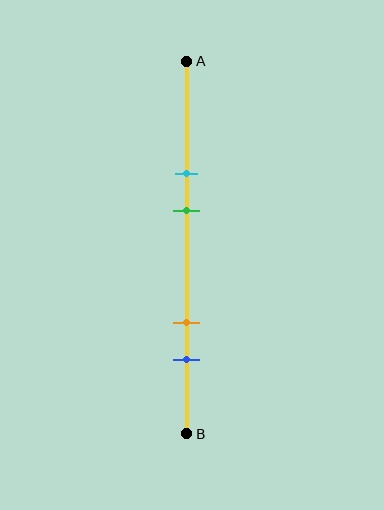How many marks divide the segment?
There are 4 marks dividing the segment.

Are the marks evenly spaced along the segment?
No, the marks are not evenly spaced.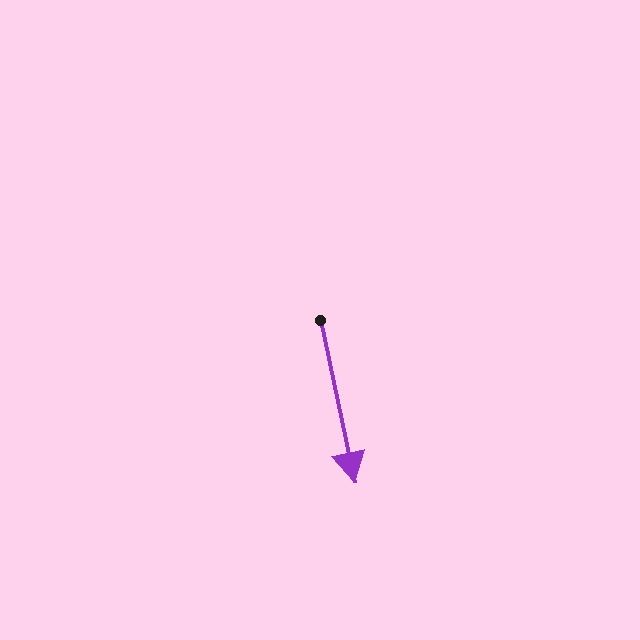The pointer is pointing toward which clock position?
Roughly 6 o'clock.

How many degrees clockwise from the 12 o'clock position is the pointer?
Approximately 168 degrees.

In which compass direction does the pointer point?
South.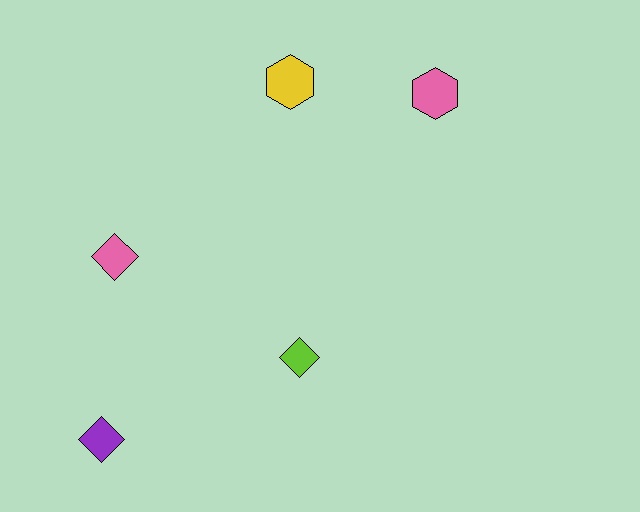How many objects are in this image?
There are 5 objects.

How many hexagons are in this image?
There are 2 hexagons.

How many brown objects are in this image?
There are no brown objects.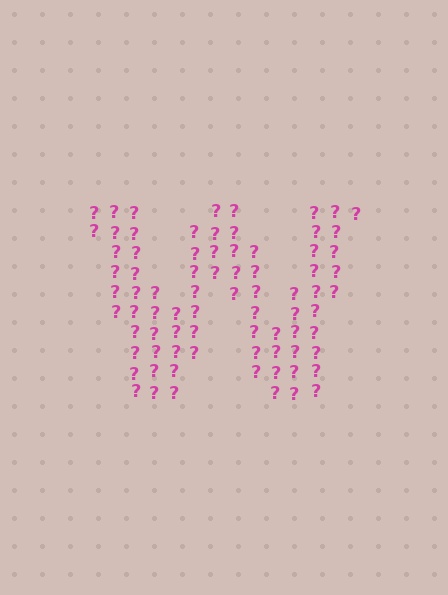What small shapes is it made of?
It is made of small question marks.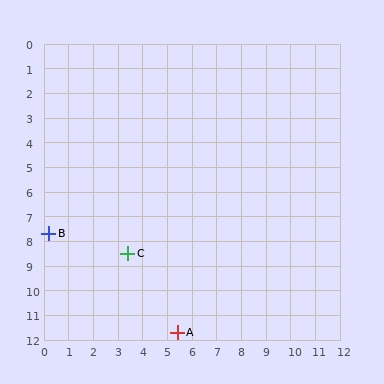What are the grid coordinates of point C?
Point C is at approximately (3.4, 8.5).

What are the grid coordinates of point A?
Point A is at approximately (5.4, 11.7).